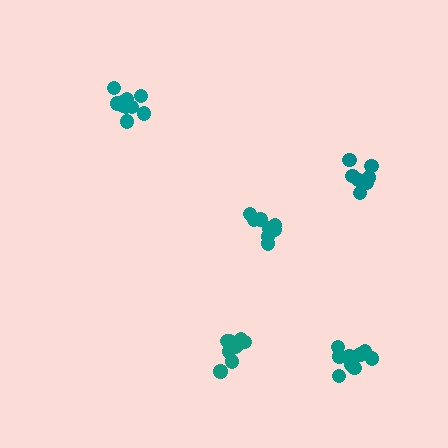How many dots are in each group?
Group 1: 12 dots, Group 2: 10 dots, Group 3: 8 dots, Group 4: 11 dots, Group 5: 8 dots (49 total).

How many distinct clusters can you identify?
There are 5 distinct clusters.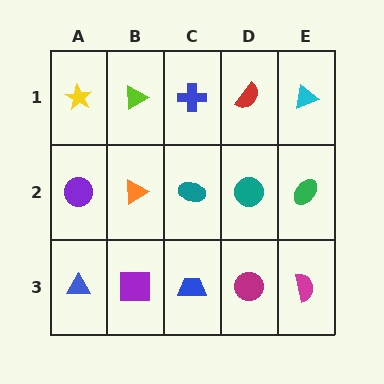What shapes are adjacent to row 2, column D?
A red semicircle (row 1, column D), a magenta circle (row 3, column D), a teal ellipse (row 2, column C), a green ellipse (row 2, column E).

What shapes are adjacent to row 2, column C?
A blue cross (row 1, column C), a blue trapezoid (row 3, column C), an orange triangle (row 2, column B), a teal circle (row 2, column D).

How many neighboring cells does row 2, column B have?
4.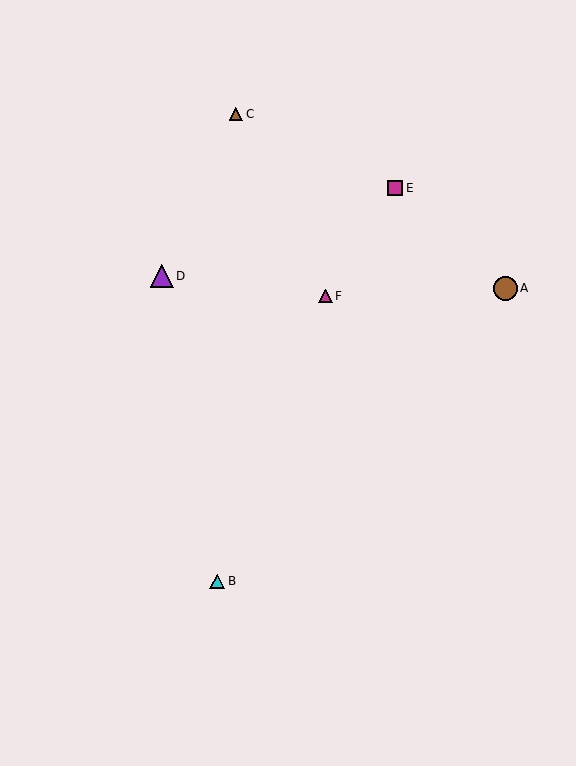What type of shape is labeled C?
Shape C is a brown triangle.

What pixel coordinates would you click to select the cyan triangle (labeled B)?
Click at (217, 581) to select the cyan triangle B.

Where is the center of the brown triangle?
The center of the brown triangle is at (236, 114).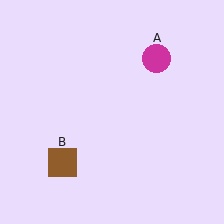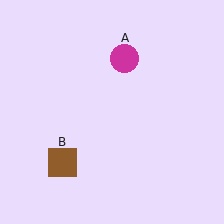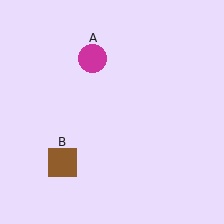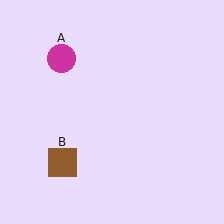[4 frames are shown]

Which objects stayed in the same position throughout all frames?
Brown square (object B) remained stationary.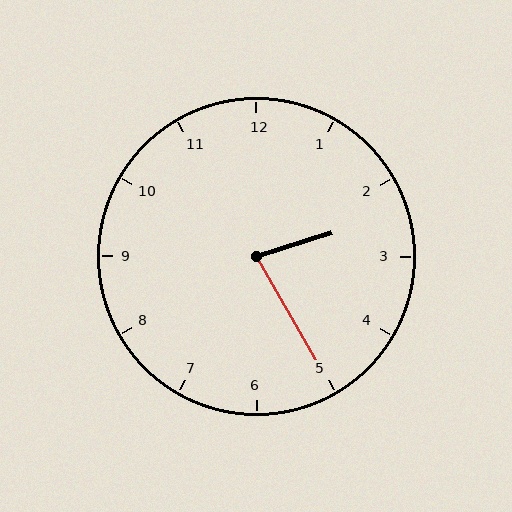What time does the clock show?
2:25.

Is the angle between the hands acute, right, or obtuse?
It is acute.